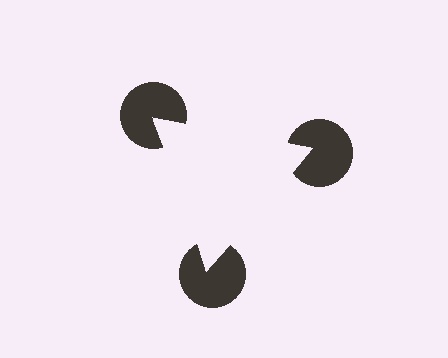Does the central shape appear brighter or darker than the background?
It typically appears slightly brighter than the background, even though no actual brightness change is drawn.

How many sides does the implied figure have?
3 sides.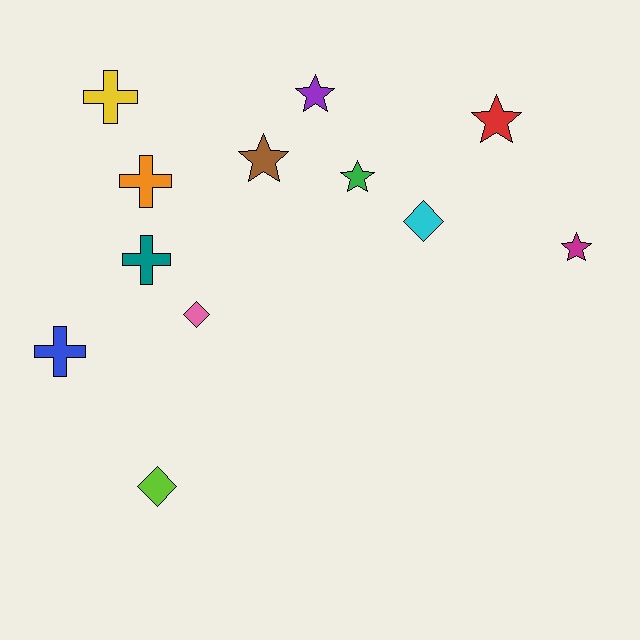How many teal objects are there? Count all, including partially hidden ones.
There is 1 teal object.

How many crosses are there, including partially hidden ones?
There are 4 crosses.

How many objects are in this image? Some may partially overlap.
There are 12 objects.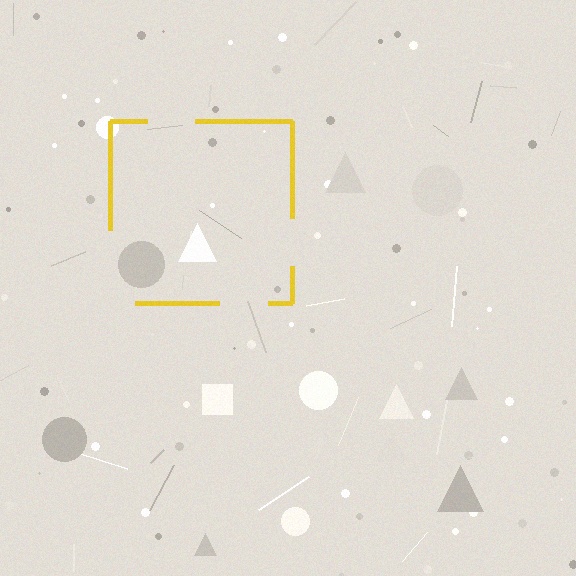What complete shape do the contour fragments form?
The contour fragments form a square.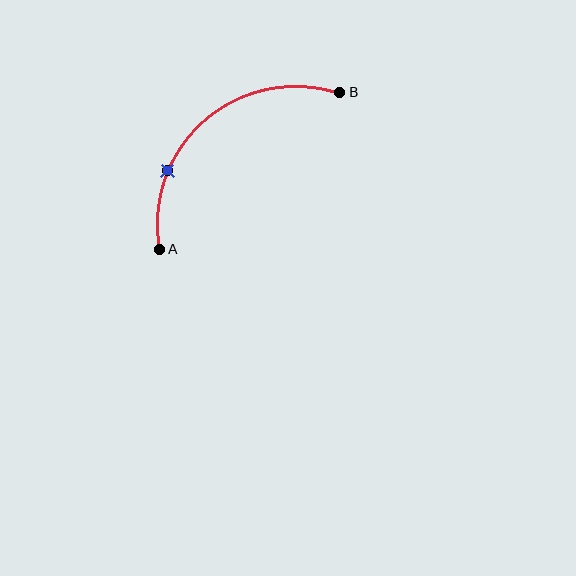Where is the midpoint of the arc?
The arc midpoint is the point on the curve farthest from the straight line joining A and B. It sits above and to the left of that line.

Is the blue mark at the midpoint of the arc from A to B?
No. The blue mark lies on the arc but is closer to endpoint A. The arc midpoint would be at the point on the curve equidistant along the arc from both A and B.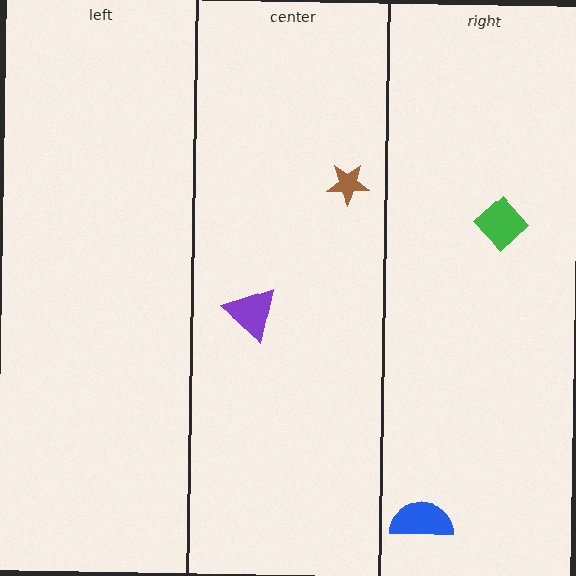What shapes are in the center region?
The brown star, the purple triangle.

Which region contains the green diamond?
The right region.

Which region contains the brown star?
The center region.